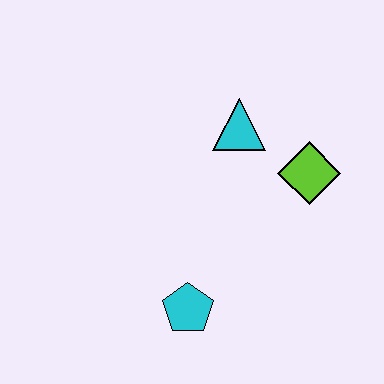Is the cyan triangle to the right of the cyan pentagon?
Yes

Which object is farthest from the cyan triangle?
The cyan pentagon is farthest from the cyan triangle.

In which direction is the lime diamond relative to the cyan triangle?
The lime diamond is to the right of the cyan triangle.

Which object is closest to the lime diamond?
The cyan triangle is closest to the lime diamond.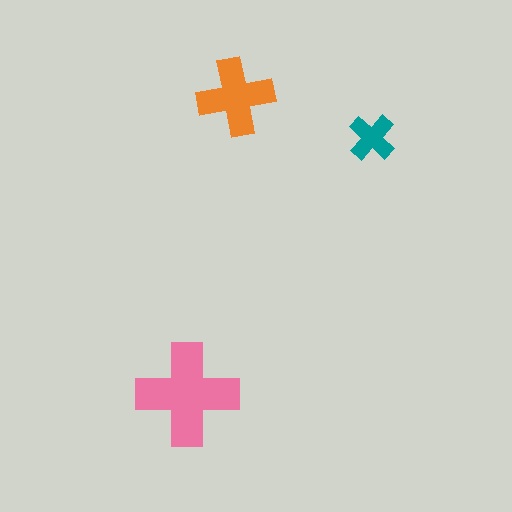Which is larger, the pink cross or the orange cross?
The pink one.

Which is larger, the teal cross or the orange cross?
The orange one.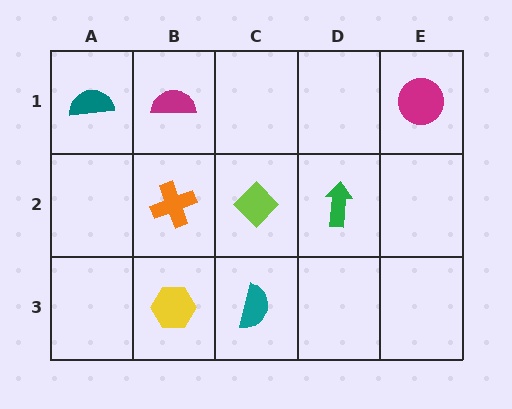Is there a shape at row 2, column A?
No, that cell is empty.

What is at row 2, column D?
A green arrow.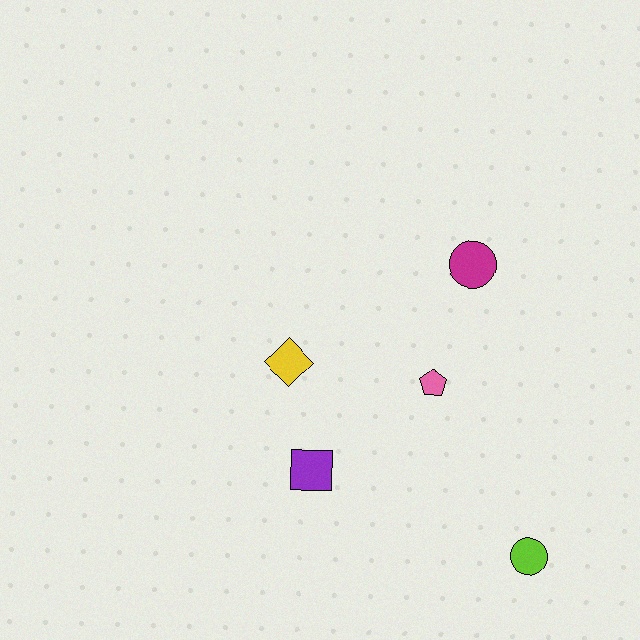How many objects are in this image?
There are 5 objects.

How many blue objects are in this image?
There are no blue objects.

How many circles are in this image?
There are 2 circles.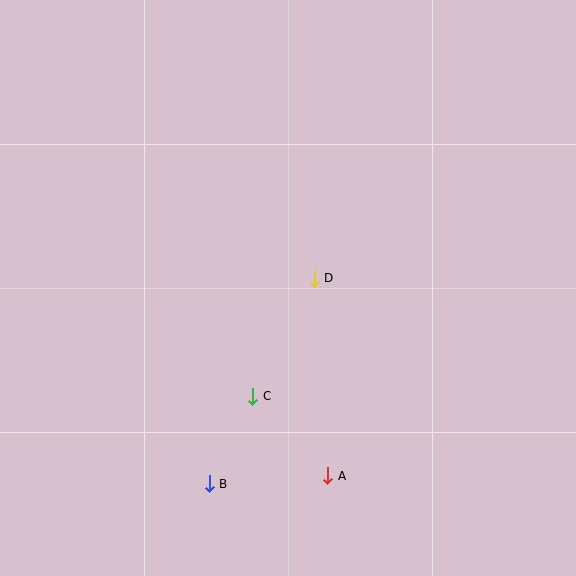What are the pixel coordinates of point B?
Point B is at (209, 484).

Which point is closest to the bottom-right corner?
Point A is closest to the bottom-right corner.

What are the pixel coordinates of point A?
Point A is at (328, 476).